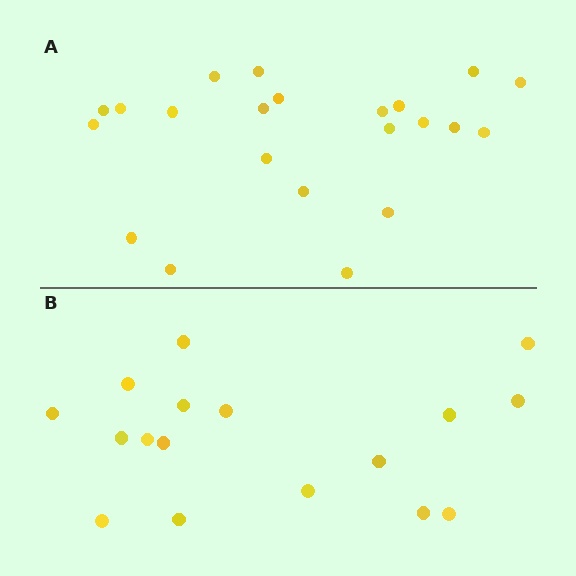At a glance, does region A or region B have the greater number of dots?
Region A (the top region) has more dots.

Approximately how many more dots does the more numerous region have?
Region A has about 5 more dots than region B.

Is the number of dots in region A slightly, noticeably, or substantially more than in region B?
Region A has noticeably more, but not dramatically so. The ratio is roughly 1.3 to 1.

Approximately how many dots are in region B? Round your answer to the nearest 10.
About 20 dots. (The exact count is 17, which rounds to 20.)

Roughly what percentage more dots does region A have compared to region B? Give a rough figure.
About 30% more.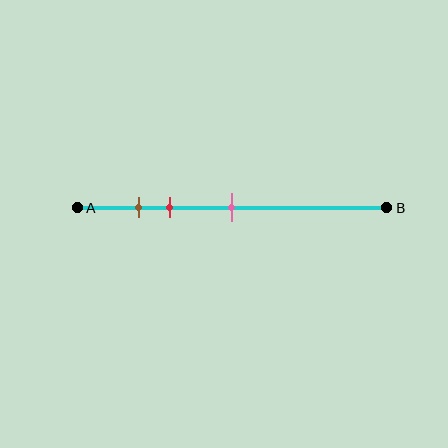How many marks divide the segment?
There are 3 marks dividing the segment.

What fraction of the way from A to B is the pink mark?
The pink mark is approximately 50% (0.5) of the way from A to B.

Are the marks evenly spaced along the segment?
No, the marks are not evenly spaced.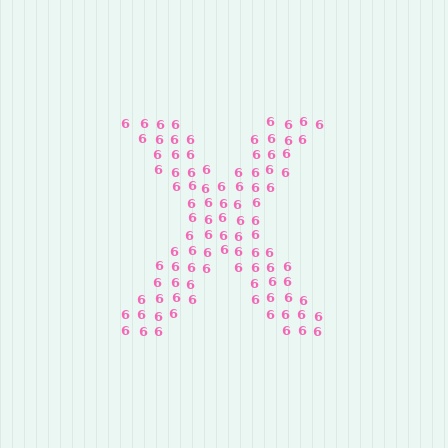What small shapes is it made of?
It is made of small digit 6's.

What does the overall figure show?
The overall figure shows the letter X.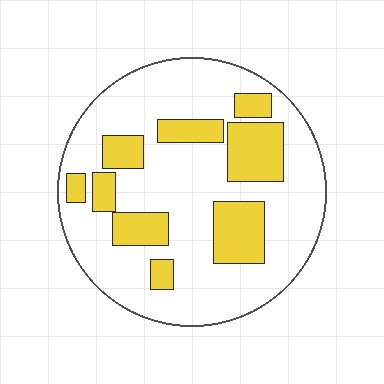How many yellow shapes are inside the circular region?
9.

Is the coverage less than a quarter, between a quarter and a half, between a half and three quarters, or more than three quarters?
Between a quarter and a half.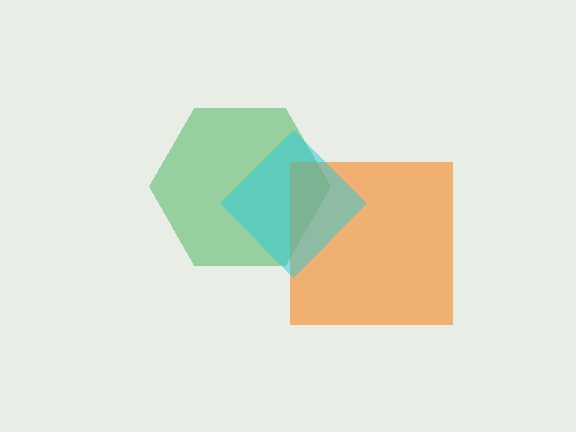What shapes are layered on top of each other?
The layered shapes are: a green hexagon, an orange square, a cyan diamond.